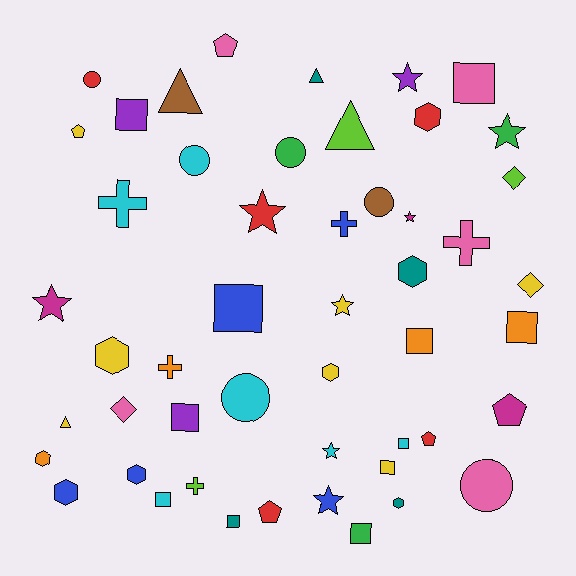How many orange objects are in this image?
There are 4 orange objects.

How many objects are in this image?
There are 50 objects.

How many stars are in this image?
There are 8 stars.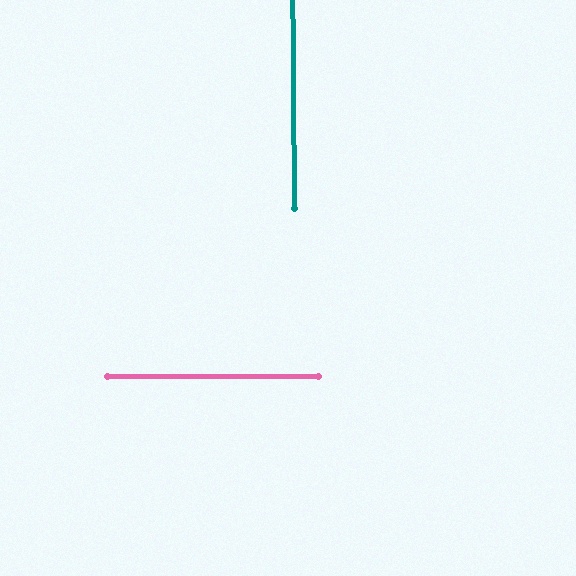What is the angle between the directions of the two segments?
Approximately 90 degrees.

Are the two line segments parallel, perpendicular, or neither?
Perpendicular — they meet at approximately 90°.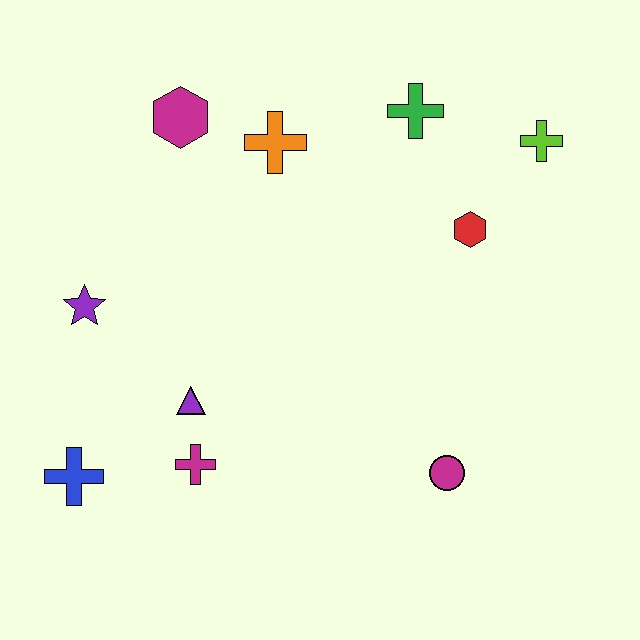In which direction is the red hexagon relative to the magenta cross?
The red hexagon is to the right of the magenta cross.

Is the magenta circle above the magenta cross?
No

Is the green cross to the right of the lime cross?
No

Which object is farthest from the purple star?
The lime cross is farthest from the purple star.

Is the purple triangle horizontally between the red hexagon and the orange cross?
No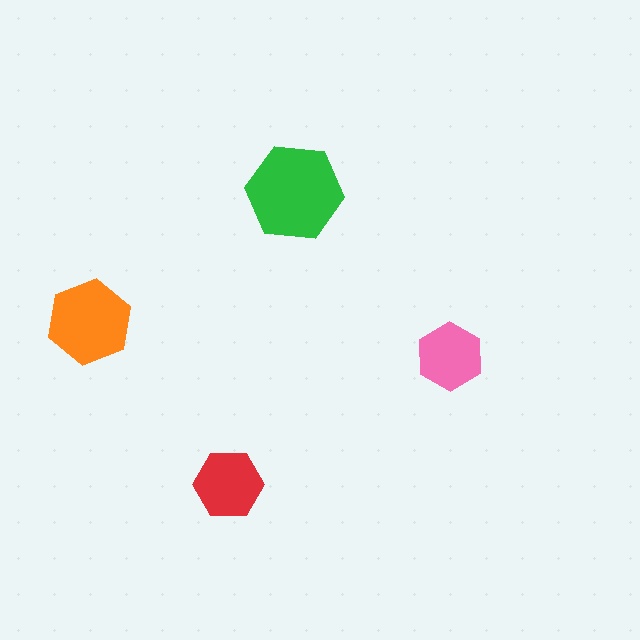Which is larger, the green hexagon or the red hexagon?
The green one.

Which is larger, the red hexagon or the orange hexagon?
The orange one.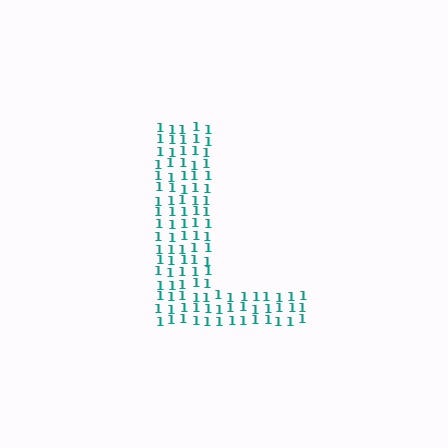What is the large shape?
The large shape is the letter L.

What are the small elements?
The small elements are digit 1's.